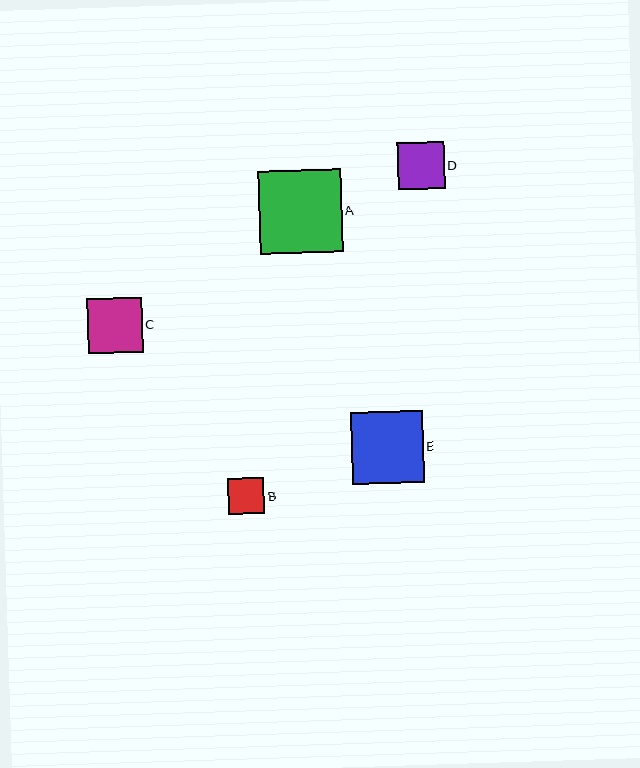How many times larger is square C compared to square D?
Square C is approximately 1.2 times the size of square D.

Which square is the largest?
Square A is the largest with a size of approximately 83 pixels.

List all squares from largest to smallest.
From largest to smallest: A, E, C, D, B.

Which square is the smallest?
Square B is the smallest with a size of approximately 36 pixels.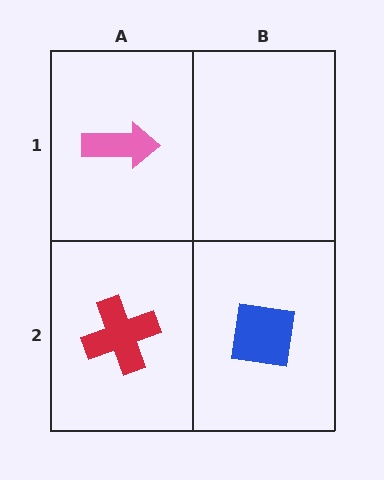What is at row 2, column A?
A red cross.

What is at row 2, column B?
A blue square.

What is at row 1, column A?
A pink arrow.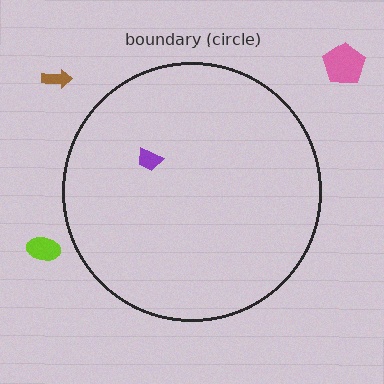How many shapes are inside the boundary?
1 inside, 3 outside.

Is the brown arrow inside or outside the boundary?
Outside.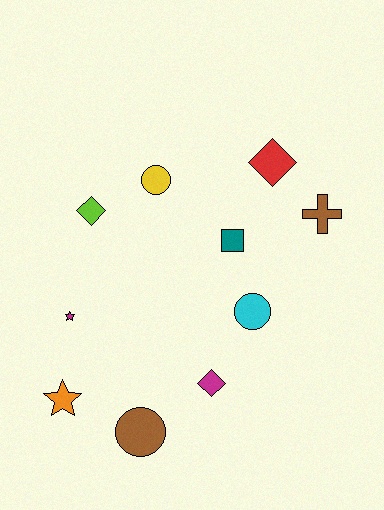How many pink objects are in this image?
There are no pink objects.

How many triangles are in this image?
There are no triangles.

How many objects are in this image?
There are 10 objects.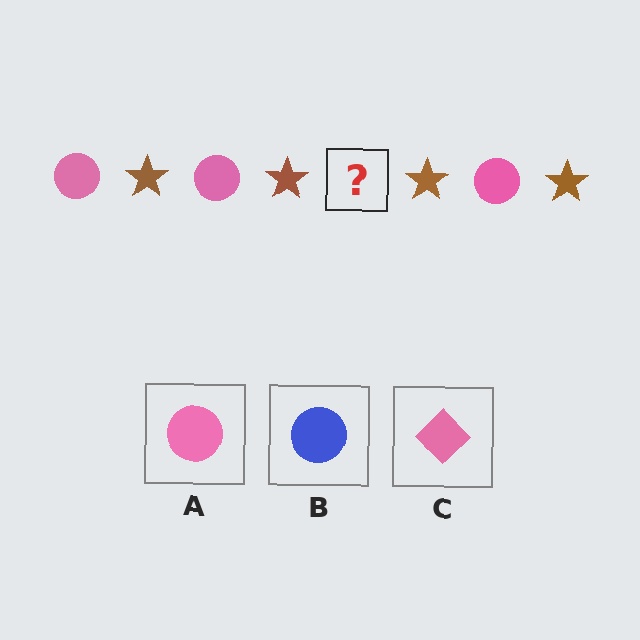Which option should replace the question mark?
Option A.